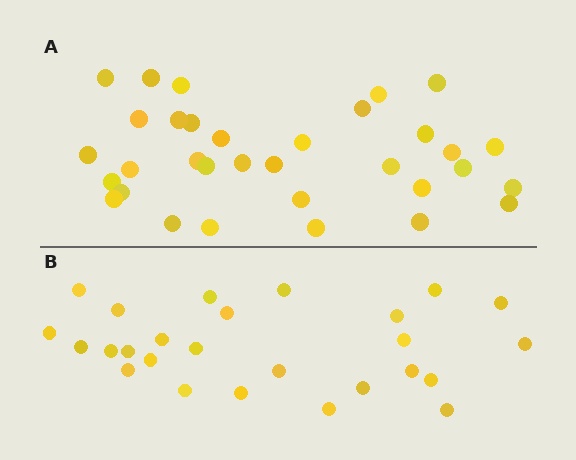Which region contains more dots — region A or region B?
Region A (the top region) has more dots.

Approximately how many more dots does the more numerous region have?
Region A has roughly 8 or so more dots than region B.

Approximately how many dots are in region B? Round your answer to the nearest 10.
About 30 dots. (The exact count is 26, which rounds to 30.)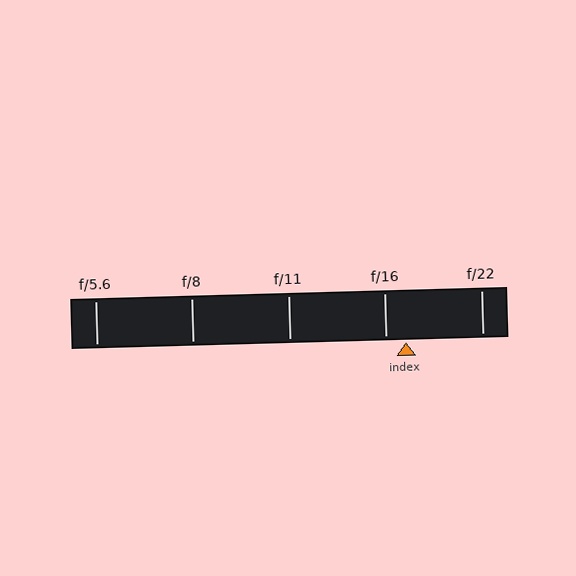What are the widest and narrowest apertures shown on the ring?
The widest aperture shown is f/5.6 and the narrowest is f/22.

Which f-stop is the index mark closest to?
The index mark is closest to f/16.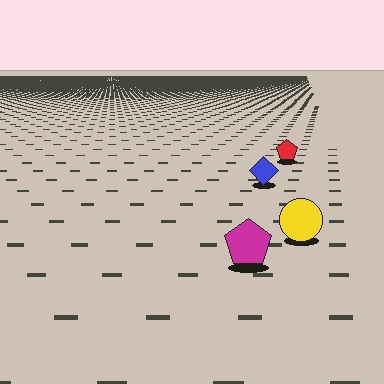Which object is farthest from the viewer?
The red pentagon is farthest from the viewer. It appears smaller and the ground texture around it is denser.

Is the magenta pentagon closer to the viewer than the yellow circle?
Yes. The magenta pentagon is closer — you can tell from the texture gradient: the ground texture is coarser near it.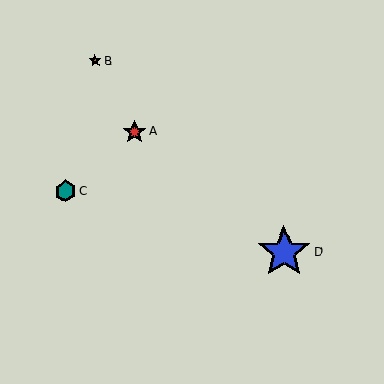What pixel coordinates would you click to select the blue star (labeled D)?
Click at (284, 252) to select the blue star D.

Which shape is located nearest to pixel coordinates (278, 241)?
The blue star (labeled D) at (284, 252) is nearest to that location.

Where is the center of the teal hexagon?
The center of the teal hexagon is at (65, 191).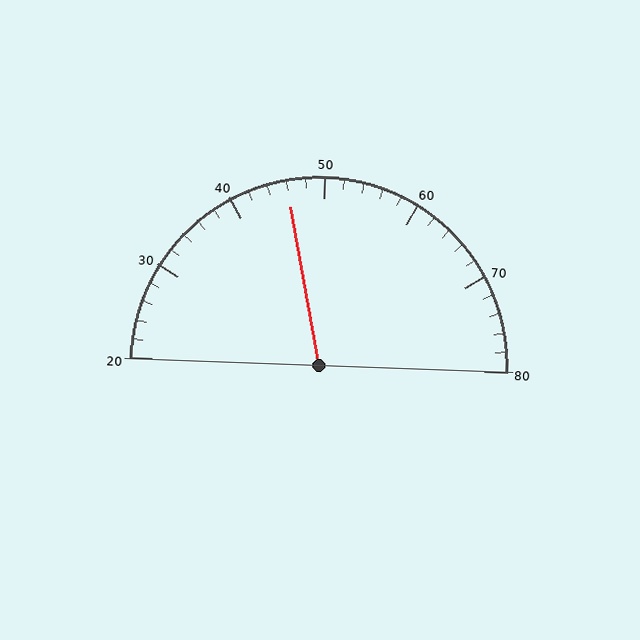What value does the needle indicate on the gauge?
The needle indicates approximately 46.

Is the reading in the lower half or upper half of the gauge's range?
The reading is in the lower half of the range (20 to 80).